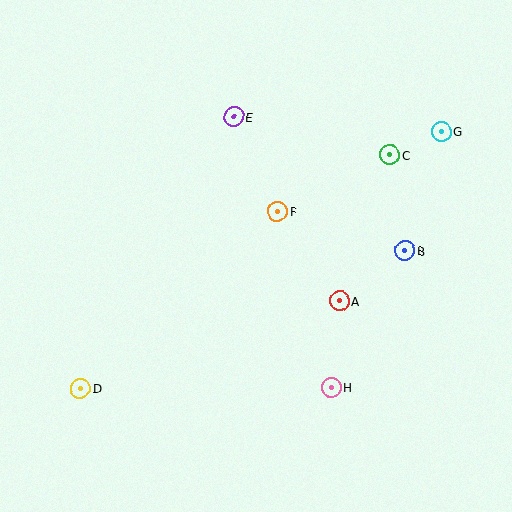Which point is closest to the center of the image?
Point F at (277, 212) is closest to the center.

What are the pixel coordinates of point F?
Point F is at (277, 212).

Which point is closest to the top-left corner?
Point E is closest to the top-left corner.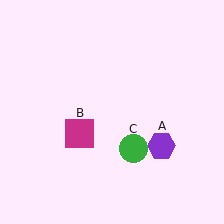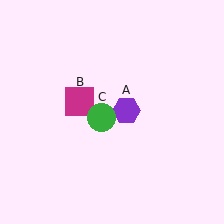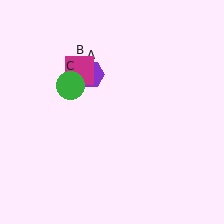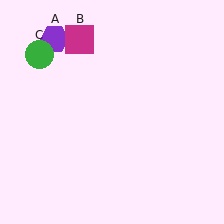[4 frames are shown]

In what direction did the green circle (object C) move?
The green circle (object C) moved up and to the left.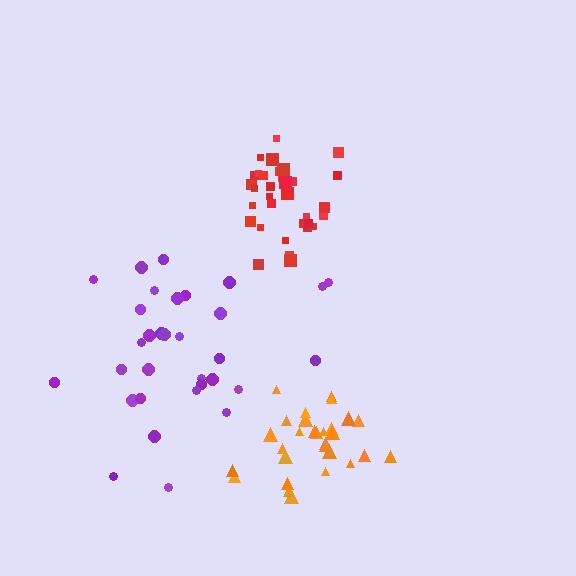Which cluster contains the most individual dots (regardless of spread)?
Red (33).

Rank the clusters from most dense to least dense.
red, orange, purple.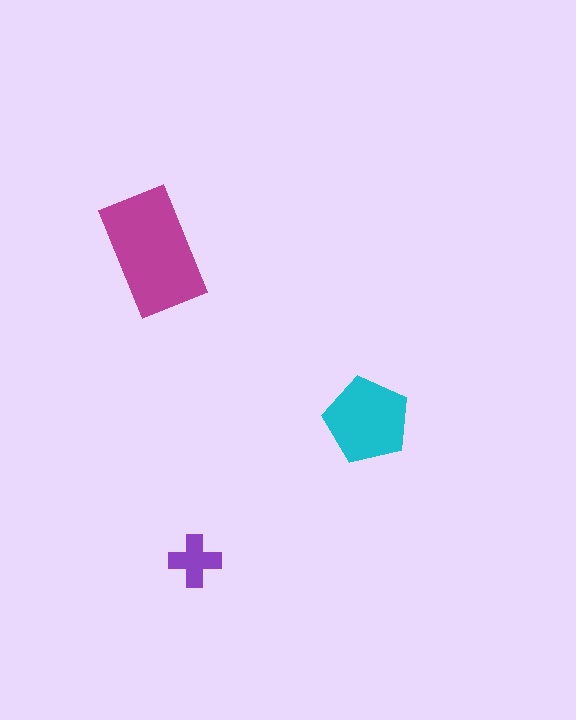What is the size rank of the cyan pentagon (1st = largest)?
2nd.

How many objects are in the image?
There are 3 objects in the image.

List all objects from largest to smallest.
The magenta rectangle, the cyan pentagon, the purple cross.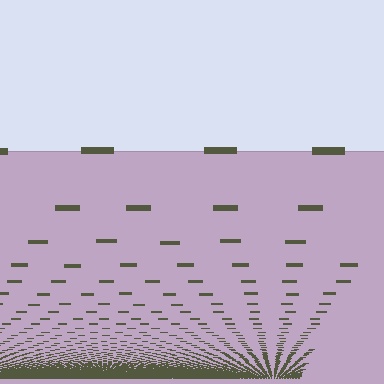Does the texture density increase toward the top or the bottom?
Density increases toward the bottom.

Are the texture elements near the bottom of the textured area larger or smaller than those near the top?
Smaller. The gradient is inverted — elements near the bottom are smaller and denser.